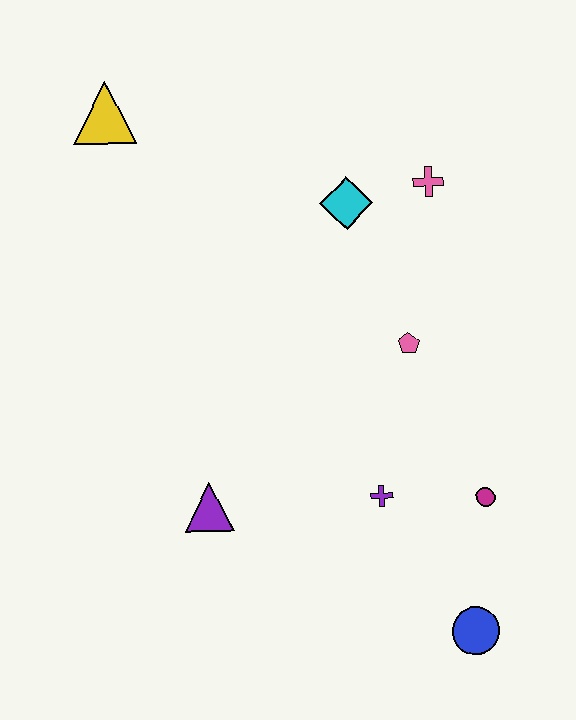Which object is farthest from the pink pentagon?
The yellow triangle is farthest from the pink pentagon.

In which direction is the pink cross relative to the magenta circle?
The pink cross is above the magenta circle.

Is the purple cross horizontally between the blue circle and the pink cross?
No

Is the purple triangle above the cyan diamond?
No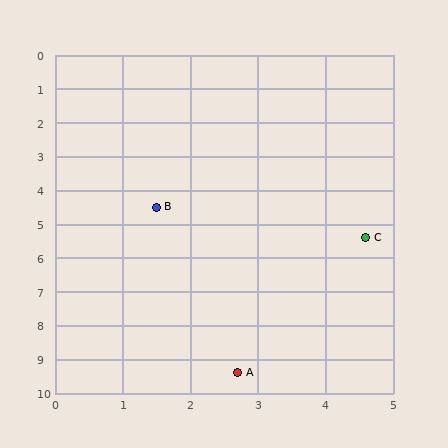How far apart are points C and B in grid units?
Points C and B are about 3.2 grid units apart.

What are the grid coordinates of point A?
Point A is at approximately (2.7, 9.4).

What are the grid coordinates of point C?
Point C is at approximately (4.6, 5.4).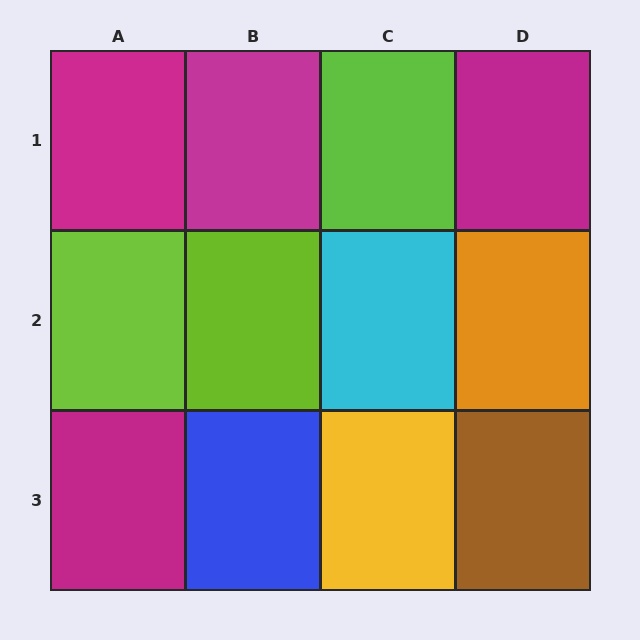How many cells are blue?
1 cell is blue.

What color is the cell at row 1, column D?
Magenta.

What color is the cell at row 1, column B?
Magenta.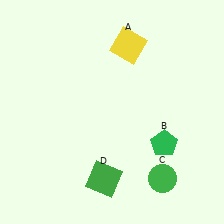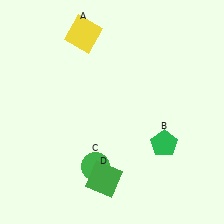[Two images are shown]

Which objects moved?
The objects that moved are: the yellow square (A), the green circle (C).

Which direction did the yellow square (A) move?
The yellow square (A) moved left.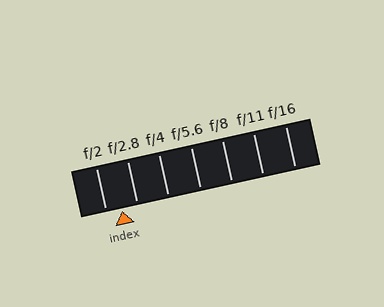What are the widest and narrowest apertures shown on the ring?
The widest aperture shown is f/2 and the narrowest is f/16.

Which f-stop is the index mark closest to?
The index mark is closest to f/2.8.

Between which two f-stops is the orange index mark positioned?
The index mark is between f/2 and f/2.8.